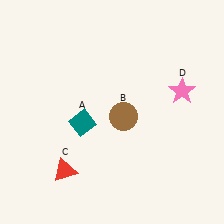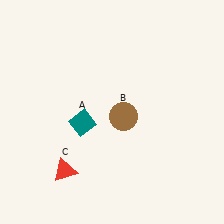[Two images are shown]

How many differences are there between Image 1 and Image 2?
There is 1 difference between the two images.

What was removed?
The pink star (D) was removed in Image 2.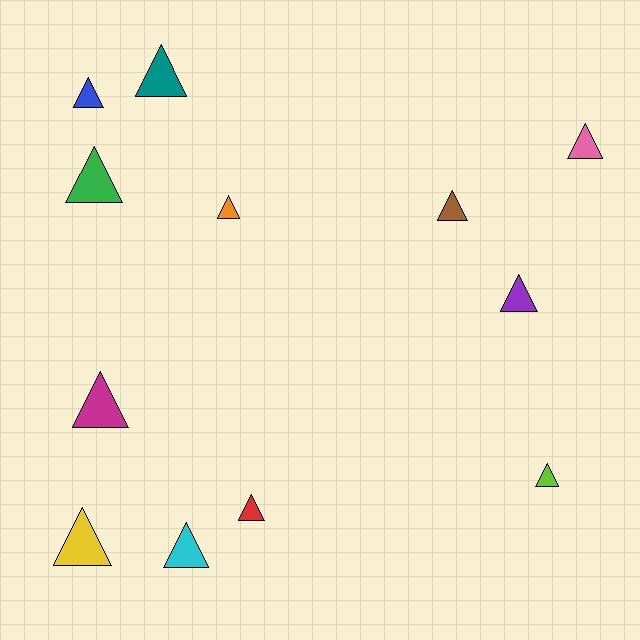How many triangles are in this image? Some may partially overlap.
There are 12 triangles.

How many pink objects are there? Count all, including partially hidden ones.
There is 1 pink object.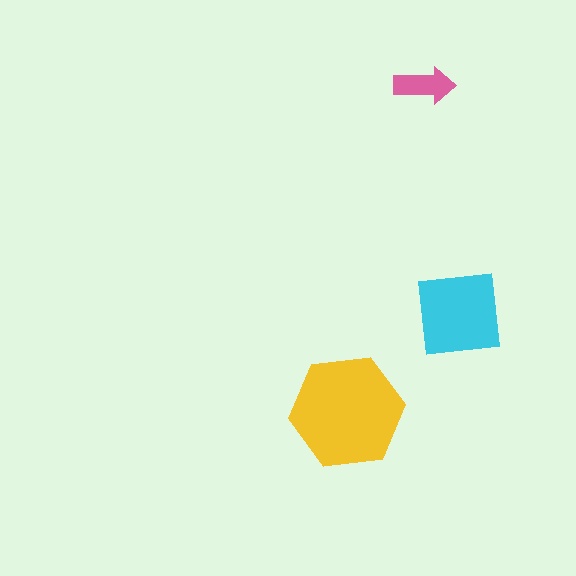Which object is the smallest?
The pink arrow.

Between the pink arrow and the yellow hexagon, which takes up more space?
The yellow hexagon.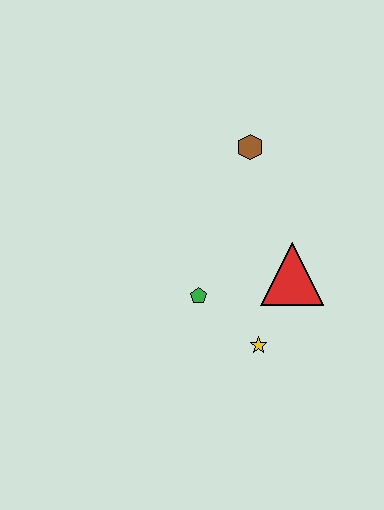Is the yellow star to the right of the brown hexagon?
Yes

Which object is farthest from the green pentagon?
The brown hexagon is farthest from the green pentagon.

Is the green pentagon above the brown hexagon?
No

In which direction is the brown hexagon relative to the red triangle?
The brown hexagon is above the red triangle.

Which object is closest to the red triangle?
The yellow star is closest to the red triangle.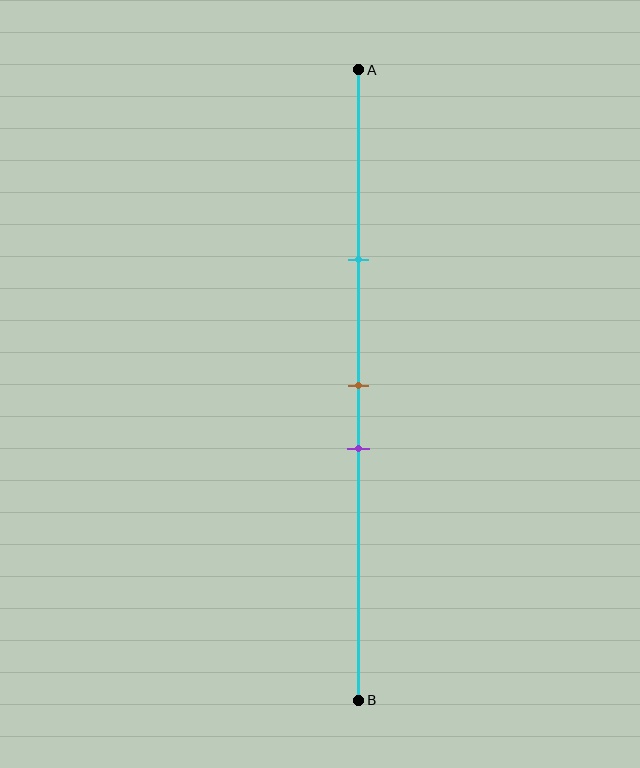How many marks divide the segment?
There are 3 marks dividing the segment.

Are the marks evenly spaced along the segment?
No, the marks are not evenly spaced.